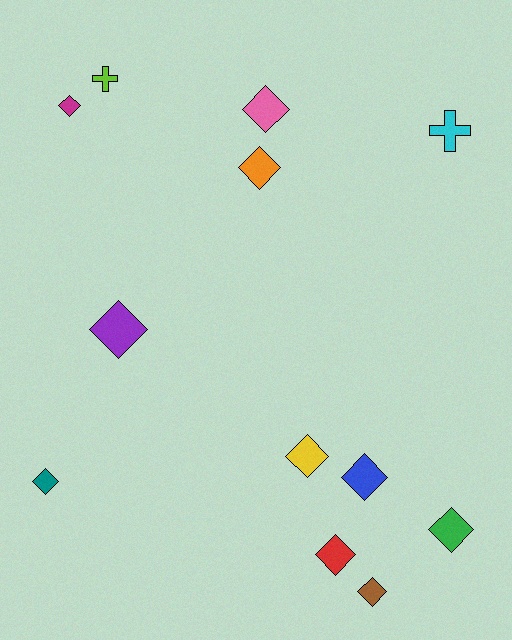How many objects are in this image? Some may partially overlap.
There are 12 objects.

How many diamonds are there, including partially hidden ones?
There are 10 diamonds.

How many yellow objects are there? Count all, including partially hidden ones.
There is 1 yellow object.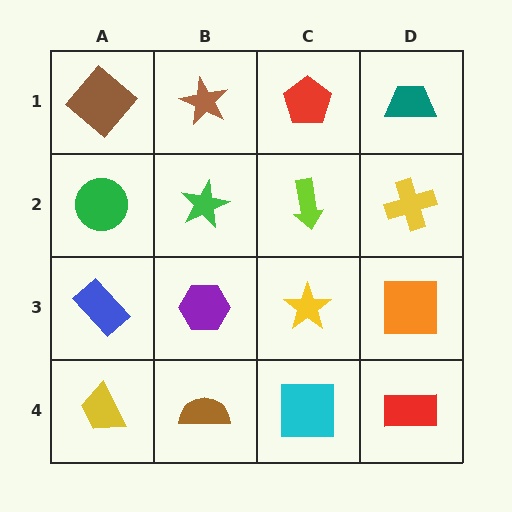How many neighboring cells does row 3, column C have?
4.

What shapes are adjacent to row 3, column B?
A green star (row 2, column B), a brown semicircle (row 4, column B), a blue rectangle (row 3, column A), a yellow star (row 3, column C).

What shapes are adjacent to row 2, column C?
A red pentagon (row 1, column C), a yellow star (row 3, column C), a green star (row 2, column B), a yellow cross (row 2, column D).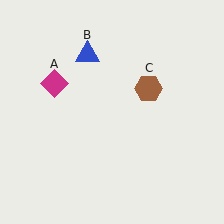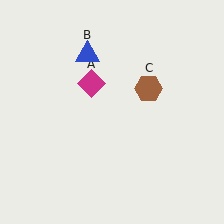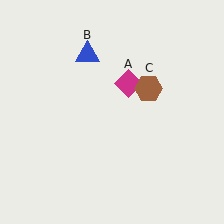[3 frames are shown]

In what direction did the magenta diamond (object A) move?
The magenta diamond (object A) moved right.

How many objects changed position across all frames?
1 object changed position: magenta diamond (object A).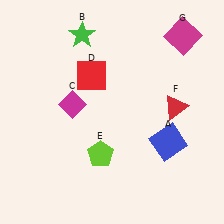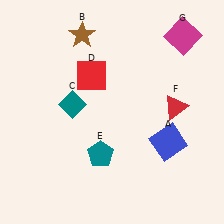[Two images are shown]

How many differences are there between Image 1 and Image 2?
There are 3 differences between the two images.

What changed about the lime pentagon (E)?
In Image 1, E is lime. In Image 2, it changed to teal.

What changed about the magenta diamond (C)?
In Image 1, C is magenta. In Image 2, it changed to teal.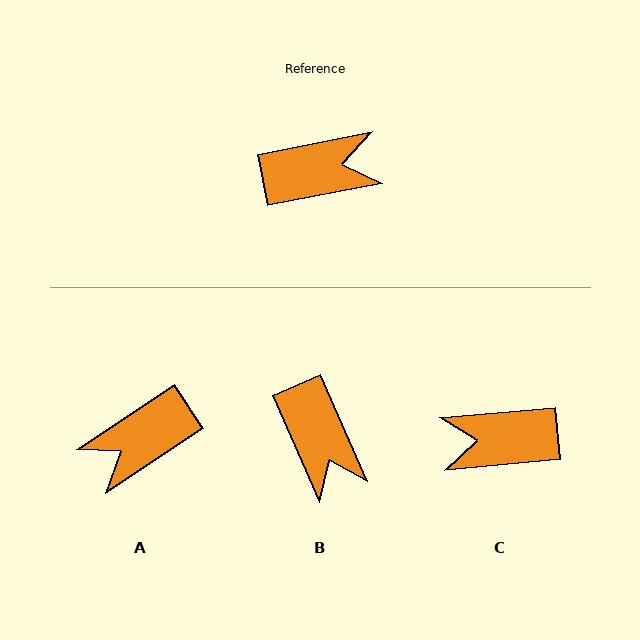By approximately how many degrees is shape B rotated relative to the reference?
Approximately 77 degrees clockwise.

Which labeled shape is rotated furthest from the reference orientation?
C, about 174 degrees away.